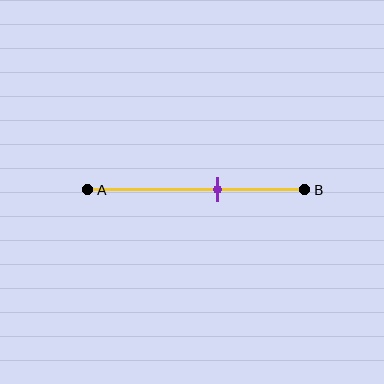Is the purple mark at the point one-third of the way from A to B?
No, the mark is at about 60% from A, not at the 33% one-third point.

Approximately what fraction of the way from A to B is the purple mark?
The purple mark is approximately 60% of the way from A to B.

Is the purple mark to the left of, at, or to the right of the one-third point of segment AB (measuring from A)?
The purple mark is to the right of the one-third point of segment AB.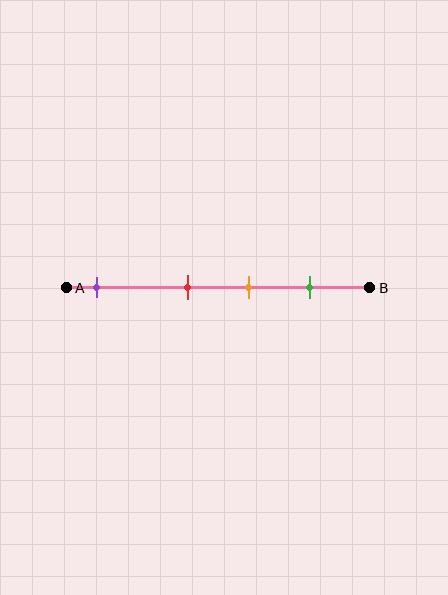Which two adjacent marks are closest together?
The red and orange marks are the closest adjacent pair.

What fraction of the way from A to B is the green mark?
The green mark is approximately 80% (0.8) of the way from A to B.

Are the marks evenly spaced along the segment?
No, the marks are not evenly spaced.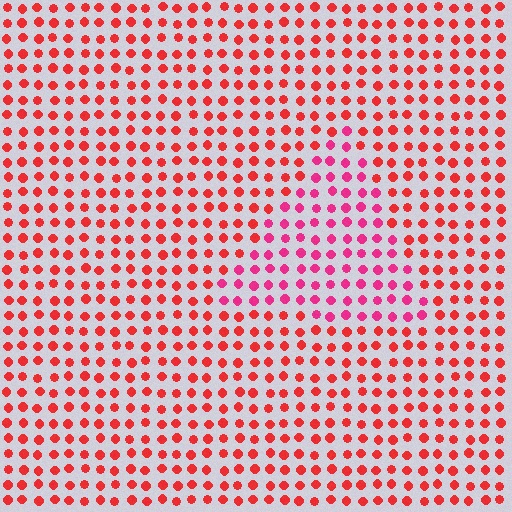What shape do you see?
I see a triangle.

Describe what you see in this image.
The image is filled with small red elements in a uniform arrangement. A triangle-shaped region is visible where the elements are tinted to a slightly different hue, forming a subtle color boundary.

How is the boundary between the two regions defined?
The boundary is defined purely by a slight shift in hue (about 29 degrees). Spacing, size, and orientation are identical on both sides.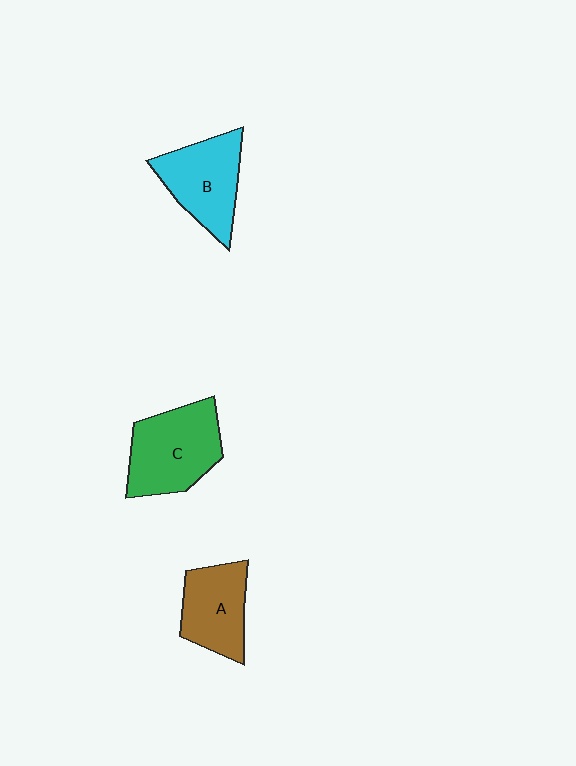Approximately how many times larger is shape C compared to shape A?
Approximately 1.3 times.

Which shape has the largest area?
Shape C (green).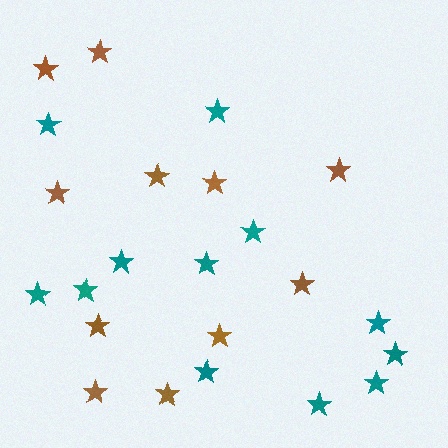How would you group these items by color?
There are 2 groups: one group of brown stars (11) and one group of teal stars (12).